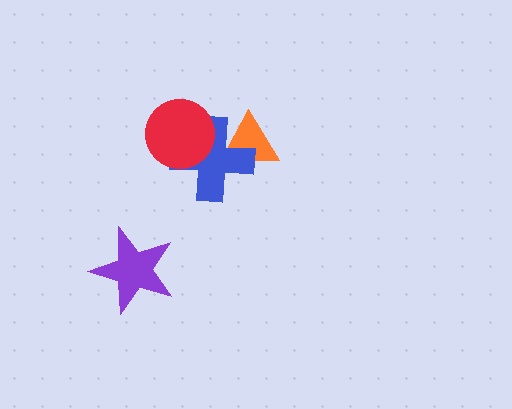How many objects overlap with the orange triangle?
1 object overlaps with the orange triangle.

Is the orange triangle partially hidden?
Yes, it is partially covered by another shape.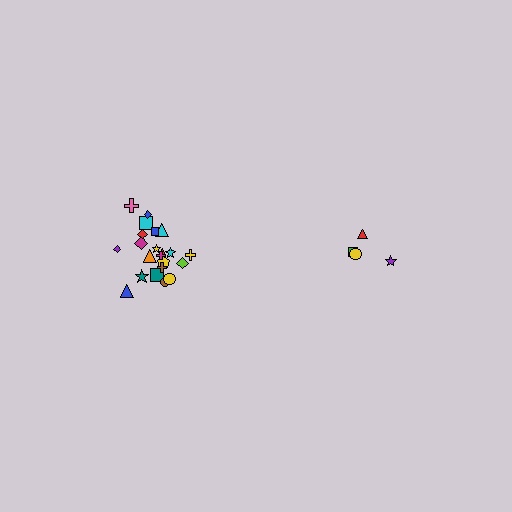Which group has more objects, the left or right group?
The left group.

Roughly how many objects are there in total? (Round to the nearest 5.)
Roughly 25 objects in total.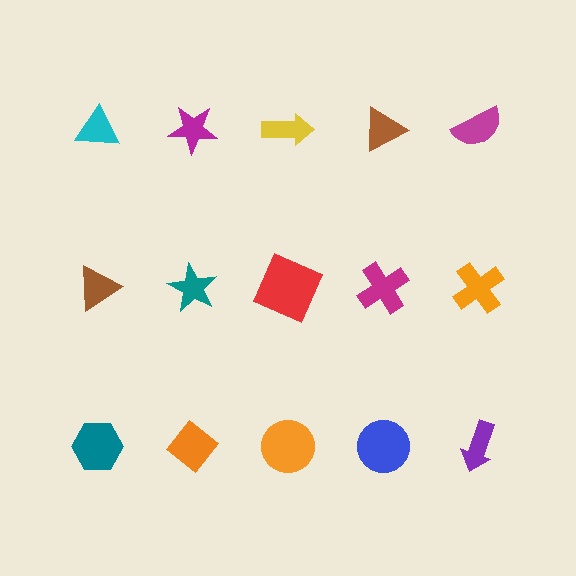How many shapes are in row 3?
5 shapes.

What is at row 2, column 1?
A brown triangle.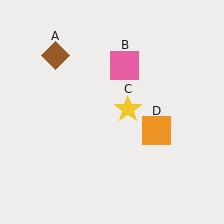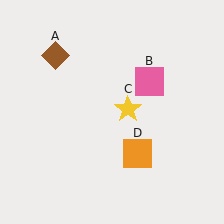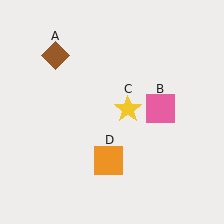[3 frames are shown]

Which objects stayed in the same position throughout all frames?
Brown diamond (object A) and yellow star (object C) remained stationary.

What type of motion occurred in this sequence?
The pink square (object B), orange square (object D) rotated clockwise around the center of the scene.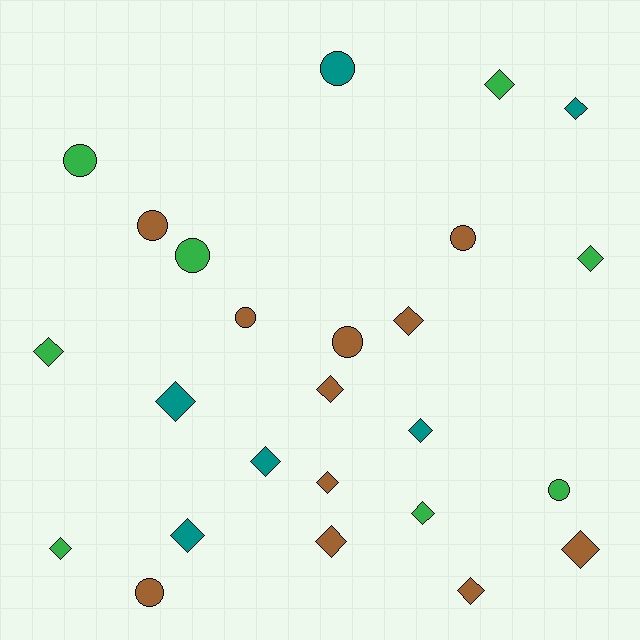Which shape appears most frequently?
Diamond, with 16 objects.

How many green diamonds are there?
There are 5 green diamonds.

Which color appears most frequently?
Brown, with 11 objects.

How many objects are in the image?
There are 25 objects.